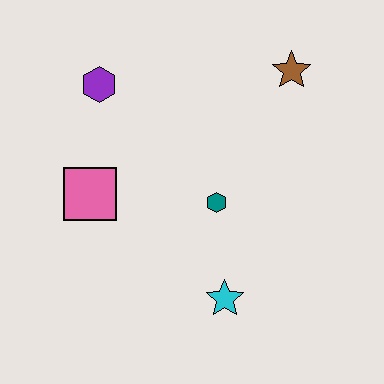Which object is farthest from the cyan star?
The purple hexagon is farthest from the cyan star.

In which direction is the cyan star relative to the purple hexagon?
The cyan star is below the purple hexagon.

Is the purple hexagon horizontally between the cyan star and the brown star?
No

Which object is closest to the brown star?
The teal hexagon is closest to the brown star.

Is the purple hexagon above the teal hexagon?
Yes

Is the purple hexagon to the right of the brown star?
No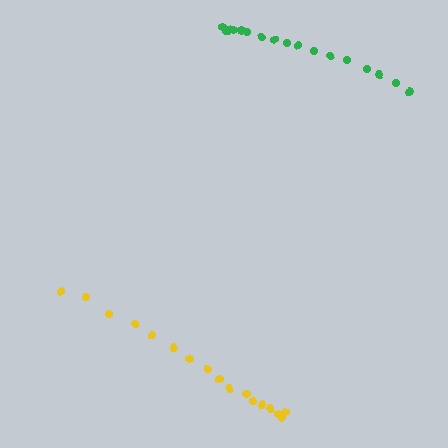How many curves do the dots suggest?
There are 2 distinct paths.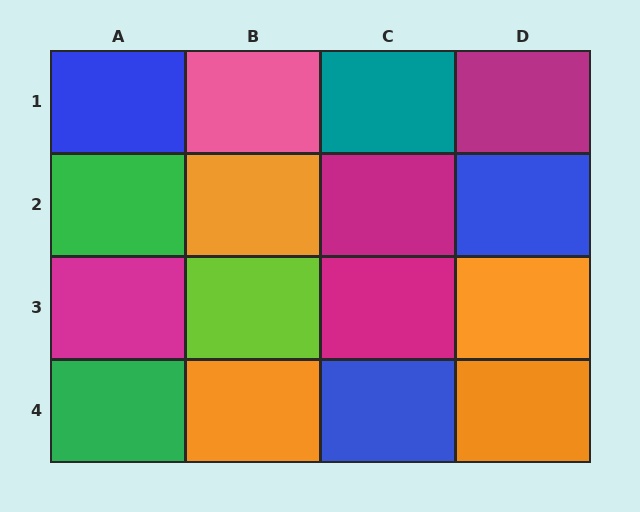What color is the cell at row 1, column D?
Magenta.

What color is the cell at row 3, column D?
Orange.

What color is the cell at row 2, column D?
Blue.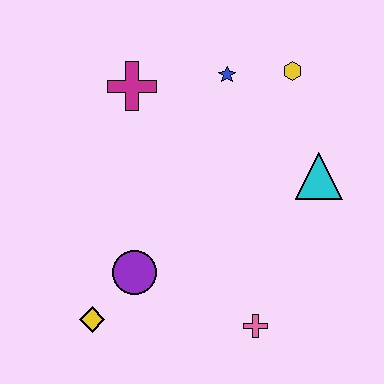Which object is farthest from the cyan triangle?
The yellow diamond is farthest from the cyan triangle.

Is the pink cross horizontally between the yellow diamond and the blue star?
No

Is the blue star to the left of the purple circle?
No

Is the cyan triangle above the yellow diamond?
Yes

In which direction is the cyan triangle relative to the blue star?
The cyan triangle is below the blue star.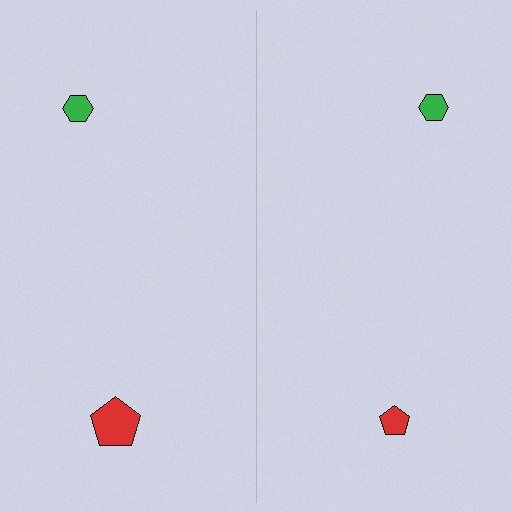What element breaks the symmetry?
The red pentagon on the right side has a different size than its mirror counterpart.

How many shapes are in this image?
There are 4 shapes in this image.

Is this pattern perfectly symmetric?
No, the pattern is not perfectly symmetric. The red pentagon on the right side has a different size than its mirror counterpart.